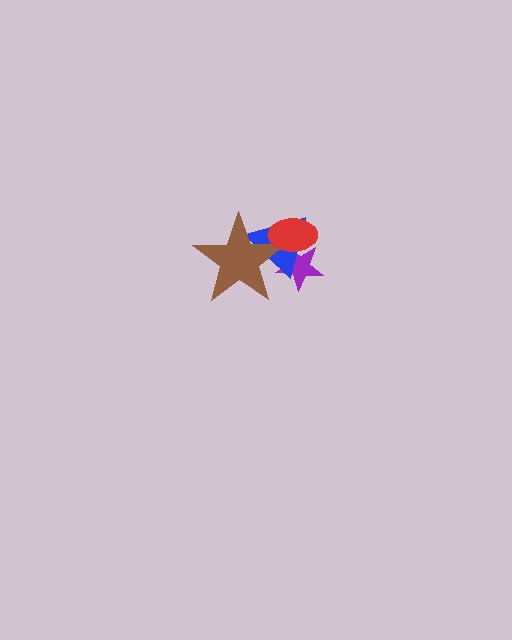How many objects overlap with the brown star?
3 objects overlap with the brown star.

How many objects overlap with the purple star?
3 objects overlap with the purple star.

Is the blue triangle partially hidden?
Yes, it is partially covered by another shape.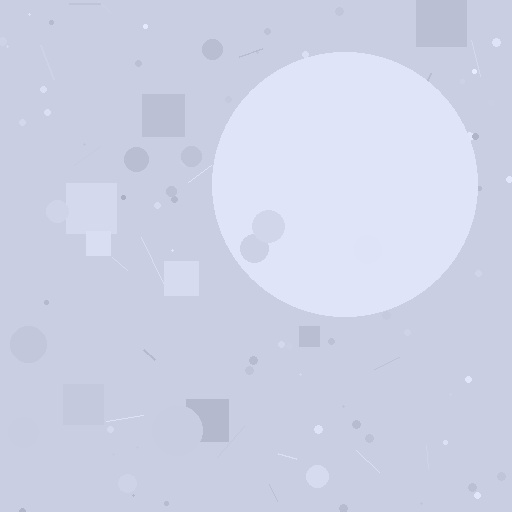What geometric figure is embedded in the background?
A circle is embedded in the background.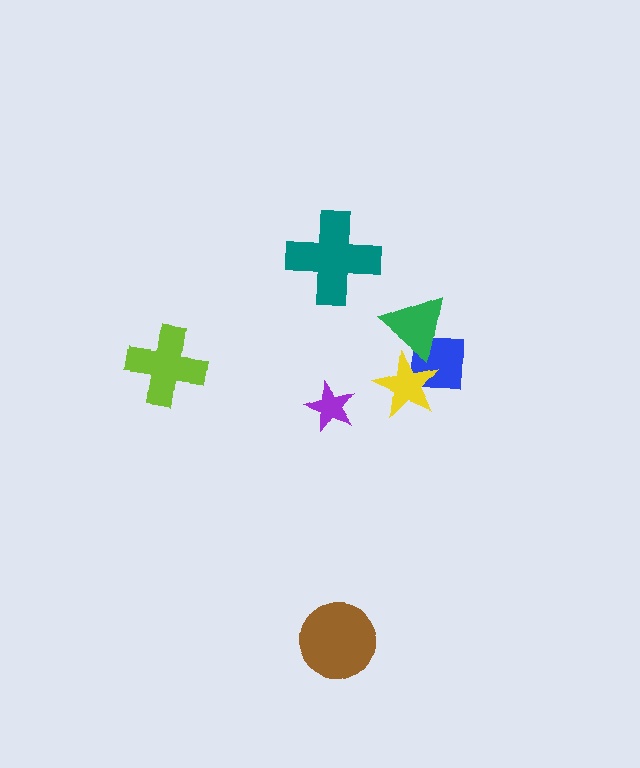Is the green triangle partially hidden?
No, no other shape covers it.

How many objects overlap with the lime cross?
0 objects overlap with the lime cross.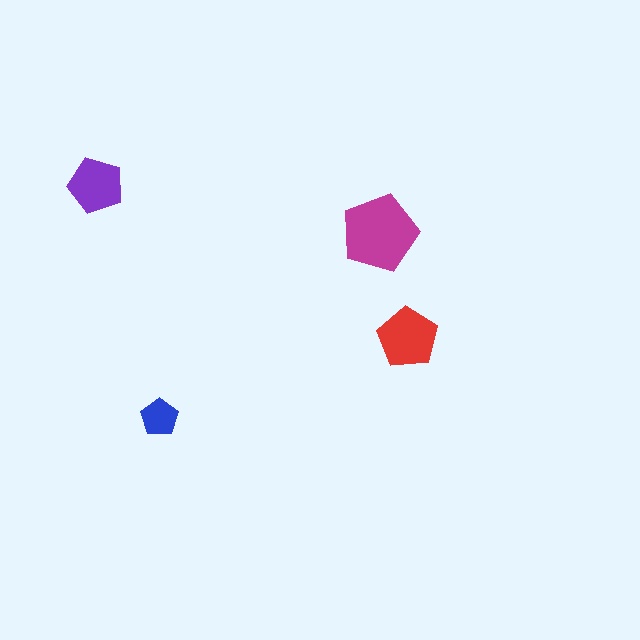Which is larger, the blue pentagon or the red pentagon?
The red one.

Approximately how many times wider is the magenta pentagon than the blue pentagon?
About 2 times wider.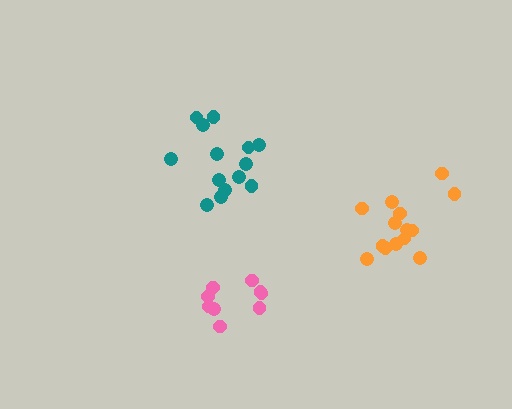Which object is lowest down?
The pink cluster is bottommost.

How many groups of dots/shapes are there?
There are 3 groups.